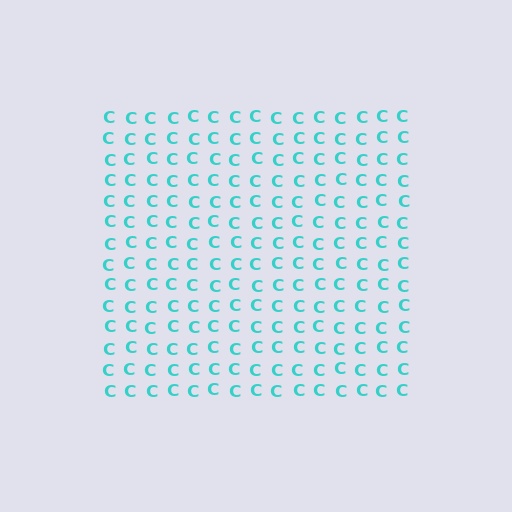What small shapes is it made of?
It is made of small letter C's.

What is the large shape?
The large shape is a square.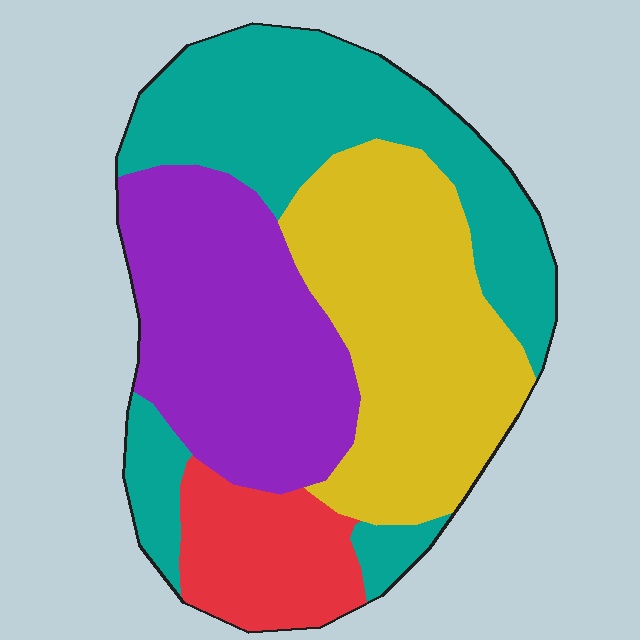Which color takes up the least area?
Red, at roughly 10%.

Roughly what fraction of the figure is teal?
Teal takes up between a quarter and a half of the figure.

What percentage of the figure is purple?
Purple takes up between a quarter and a half of the figure.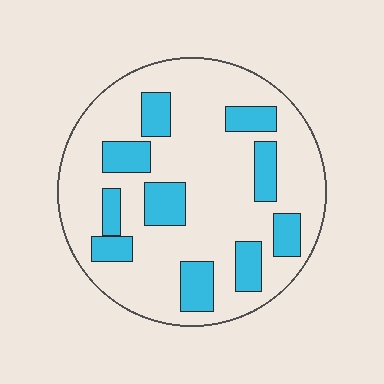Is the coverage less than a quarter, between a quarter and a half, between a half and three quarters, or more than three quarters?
Less than a quarter.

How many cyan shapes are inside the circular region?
10.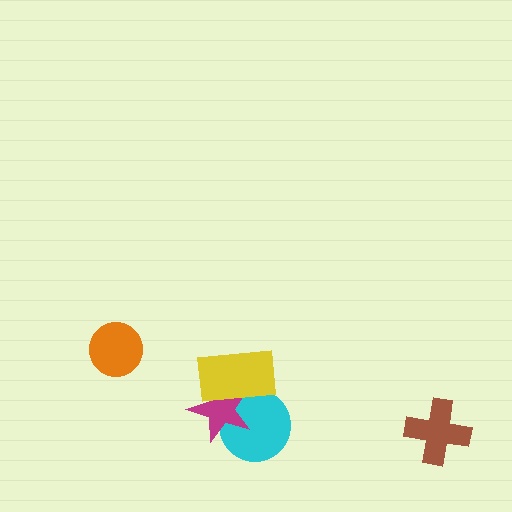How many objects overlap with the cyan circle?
2 objects overlap with the cyan circle.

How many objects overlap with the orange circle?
0 objects overlap with the orange circle.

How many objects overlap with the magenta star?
2 objects overlap with the magenta star.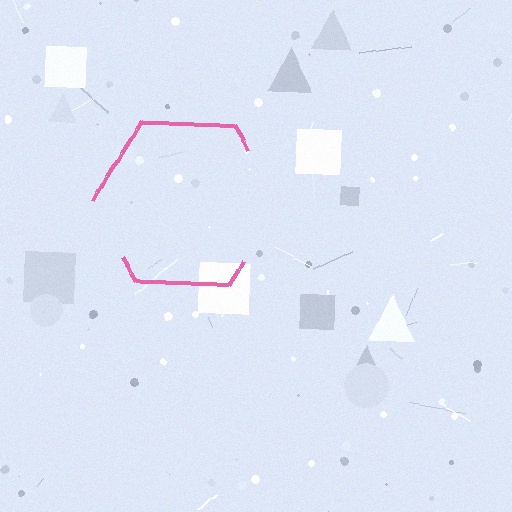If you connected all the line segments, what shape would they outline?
They would outline a hexagon.